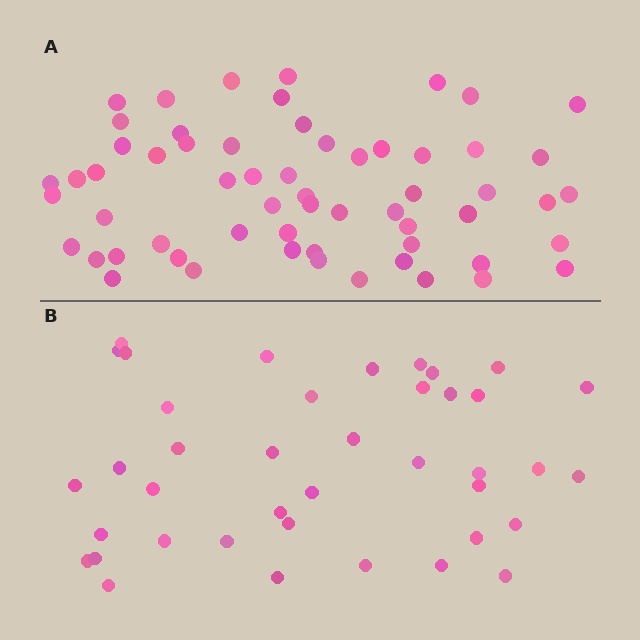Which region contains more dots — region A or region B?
Region A (the top region) has more dots.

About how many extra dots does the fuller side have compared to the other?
Region A has approximately 20 more dots than region B.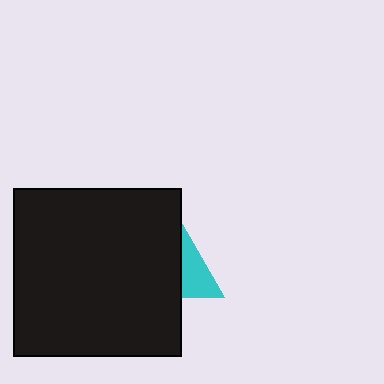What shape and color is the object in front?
The object in front is a black square.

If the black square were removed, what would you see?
You would see the complete cyan triangle.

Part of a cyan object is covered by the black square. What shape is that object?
It is a triangle.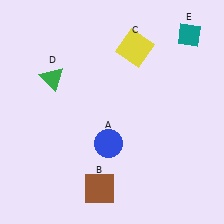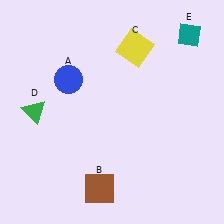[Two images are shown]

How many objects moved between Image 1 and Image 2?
2 objects moved between the two images.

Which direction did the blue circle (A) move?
The blue circle (A) moved up.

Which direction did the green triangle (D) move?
The green triangle (D) moved down.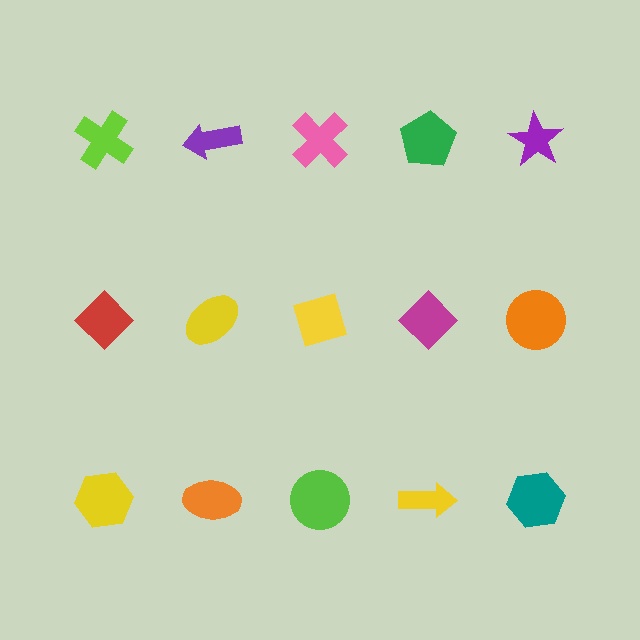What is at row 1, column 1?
A lime cross.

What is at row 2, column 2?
A yellow ellipse.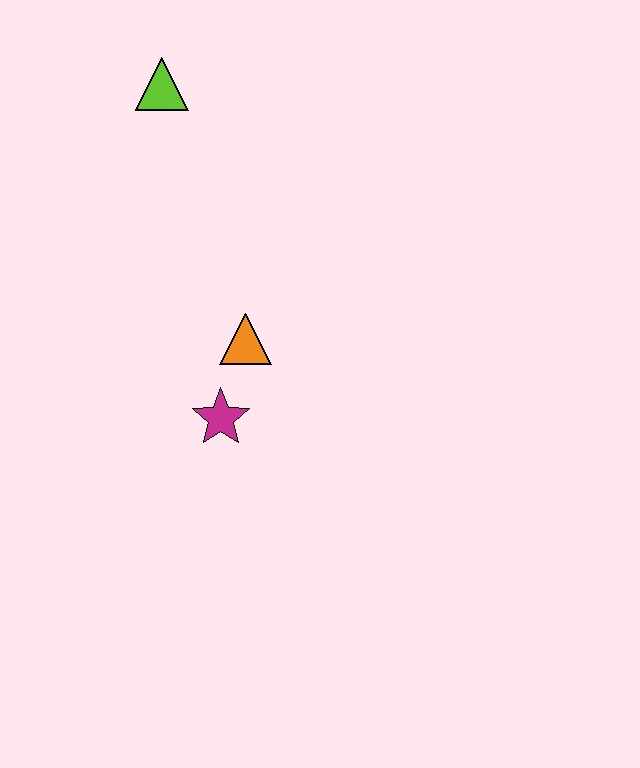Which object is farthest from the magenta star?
The lime triangle is farthest from the magenta star.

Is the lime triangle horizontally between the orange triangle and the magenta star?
No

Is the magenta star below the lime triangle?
Yes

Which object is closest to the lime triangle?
The orange triangle is closest to the lime triangle.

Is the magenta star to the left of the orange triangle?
Yes